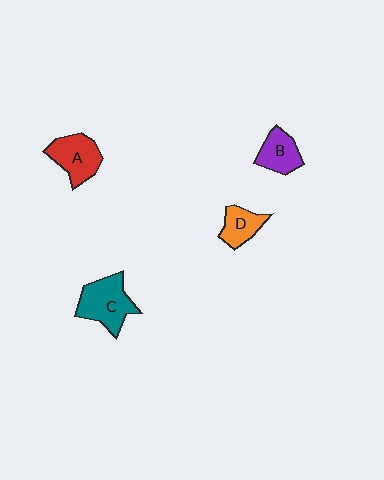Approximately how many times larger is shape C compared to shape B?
Approximately 1.6 times.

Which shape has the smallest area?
Shape D (orange).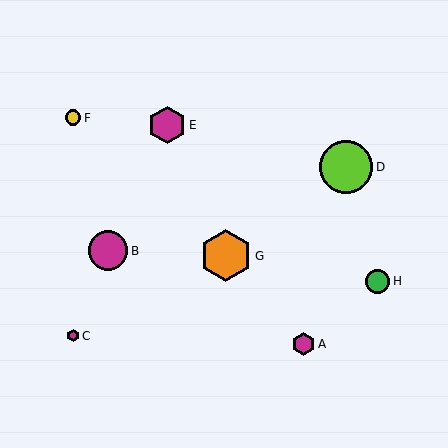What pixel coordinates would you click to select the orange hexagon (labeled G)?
Click at (226, 256) to select the orange hexagon G.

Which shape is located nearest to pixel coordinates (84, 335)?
The magenta hexagon (labeled C) at (73, 336) is nearest to that location.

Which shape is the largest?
The lime circle (labeled D) is the largest.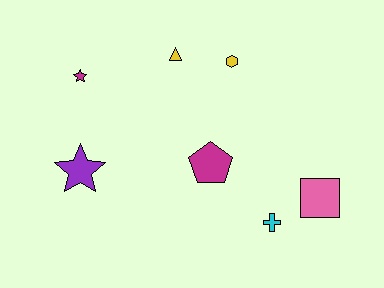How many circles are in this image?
There are no circles.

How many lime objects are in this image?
There are no lime objects.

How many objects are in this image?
There are 7 objects.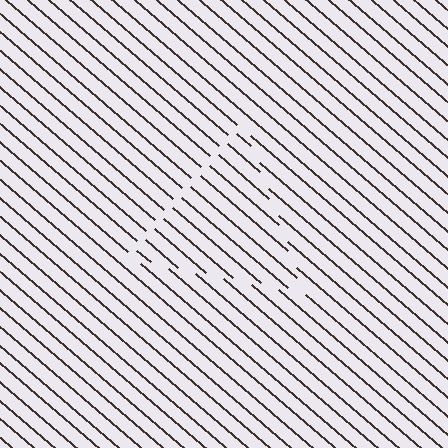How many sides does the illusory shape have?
3 sides — the line-ends trace a triangle.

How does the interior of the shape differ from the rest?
The interior of the shape contains the same grating, shifted by half a period — the contour is defined by the phase discontinuity where line-ends from the inner and outer gratings abut.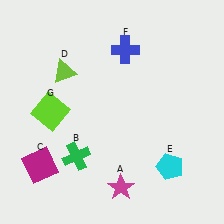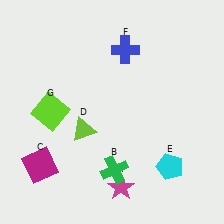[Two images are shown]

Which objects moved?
The objects that moved are: the green cross (B), the lime triangle (D).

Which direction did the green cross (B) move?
The green cross (B) moved right.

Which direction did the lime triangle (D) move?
The lime triangle (D) moved down.